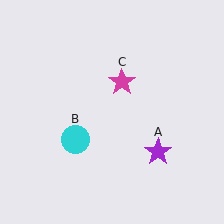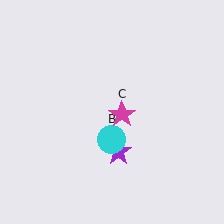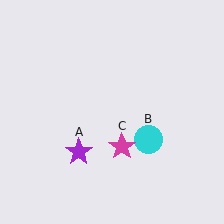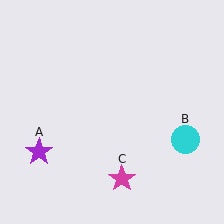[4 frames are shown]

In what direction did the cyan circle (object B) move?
The cyan circle (object B) moved right.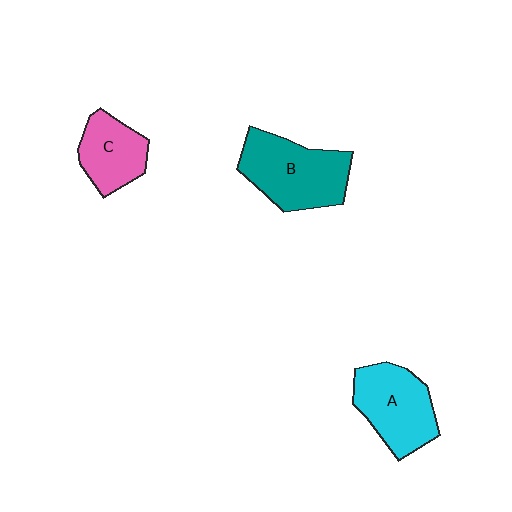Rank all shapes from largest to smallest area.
From largest to smallest: B (teal), A (cyan), C (pink).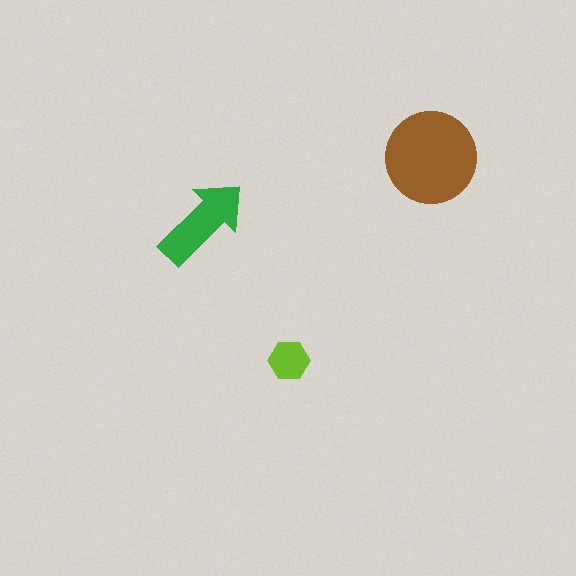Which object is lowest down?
The lime hexagon is bottommost.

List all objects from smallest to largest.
The lime hexagon, the green arrow, the brown circle.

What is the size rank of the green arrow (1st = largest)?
2nd.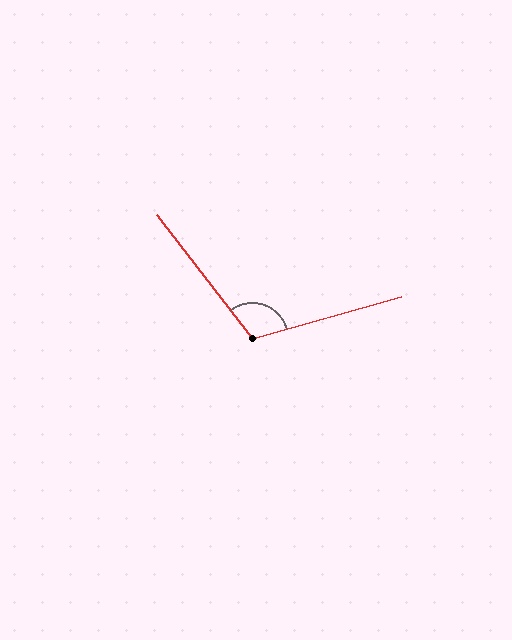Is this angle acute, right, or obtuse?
It is obtuse.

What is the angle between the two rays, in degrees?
Approximately 112 degrees.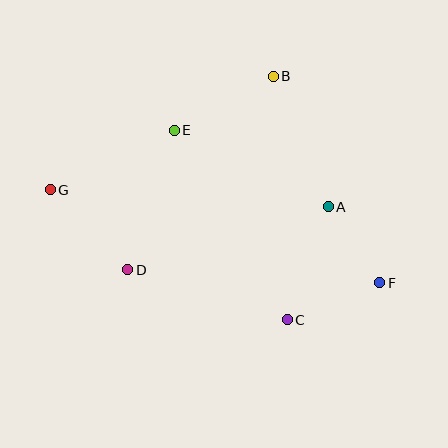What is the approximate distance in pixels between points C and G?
The distance between C and G is approximately 270 pixels.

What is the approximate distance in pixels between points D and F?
The distance between D and F is approximately 252 pixels.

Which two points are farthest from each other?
Points F and G are farthest from each other.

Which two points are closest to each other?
Points A and F are closest to each other.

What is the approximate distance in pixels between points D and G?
The distance between D and G is approximately 111 pixels.